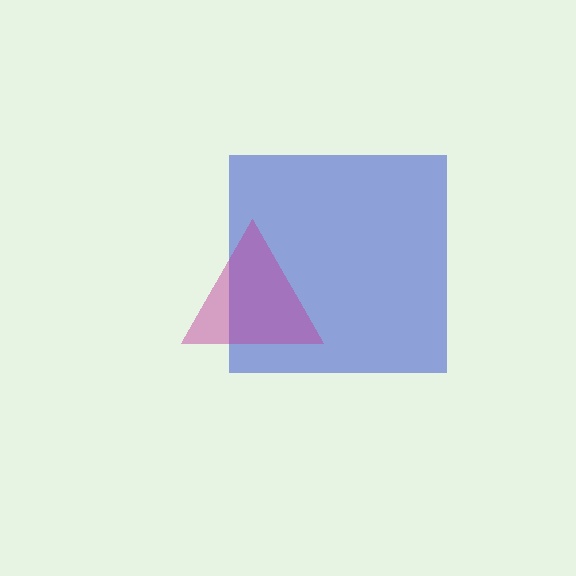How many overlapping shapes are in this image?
There are 2 overlapping shapes in the image.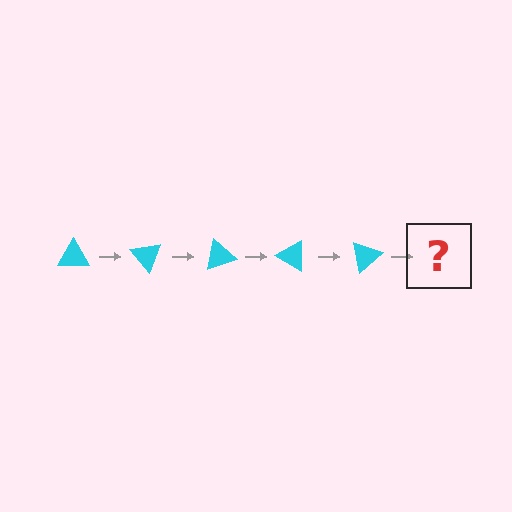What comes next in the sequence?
The next element should be a cyan triangle rotated 250 degrees.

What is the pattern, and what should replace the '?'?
The pattern is that the triangle rotates 50 degrees each step. The '?' should be a cyan triangle rotated 250 degrees.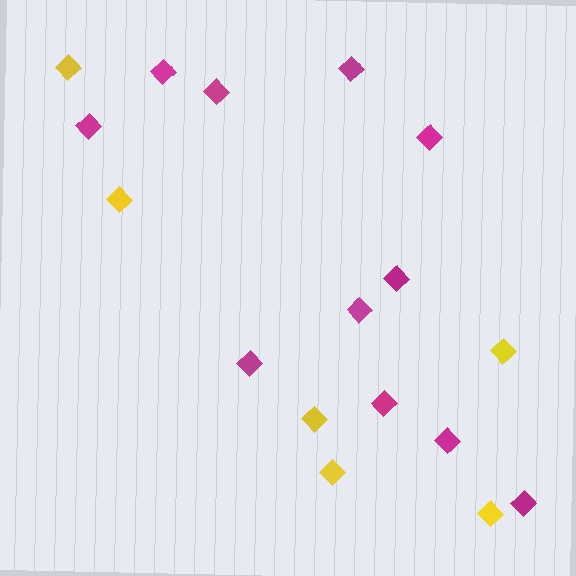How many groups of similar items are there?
There are 2 groups: one group of yellow diamonds (6) and one group of magenta diamonds (11).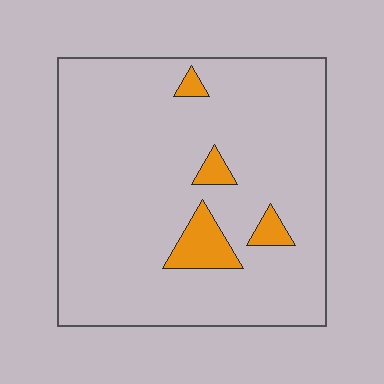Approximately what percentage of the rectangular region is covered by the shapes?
Approximately 10%.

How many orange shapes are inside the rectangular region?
4.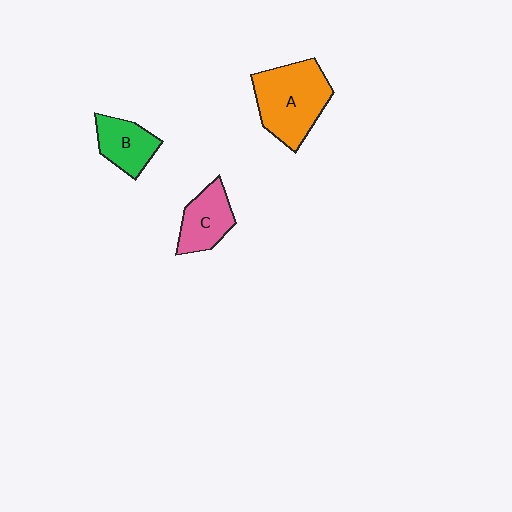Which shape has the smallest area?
Shape B (green).